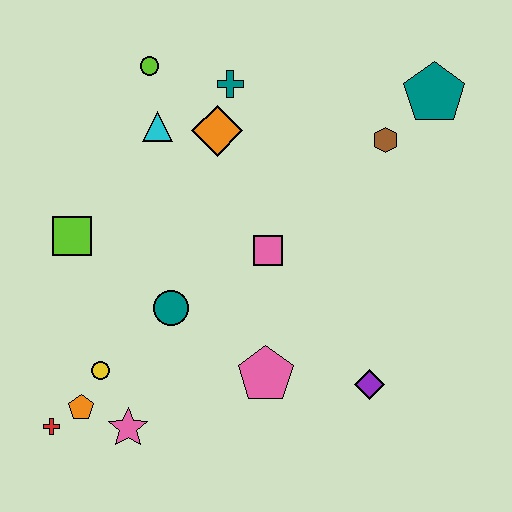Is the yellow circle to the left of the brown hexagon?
Yes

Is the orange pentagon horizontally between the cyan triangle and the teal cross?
No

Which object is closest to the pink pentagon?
The purple diamond is closest to the pink pentagon.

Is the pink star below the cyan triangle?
Yes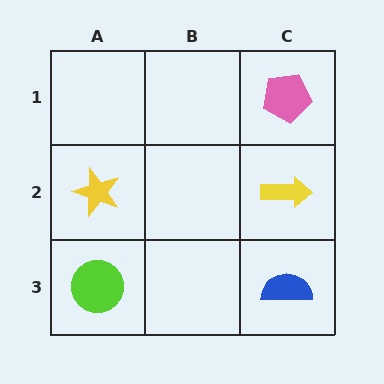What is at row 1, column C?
A pink pentagon.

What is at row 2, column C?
A yellow arrow.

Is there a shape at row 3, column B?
No, that cell is empty.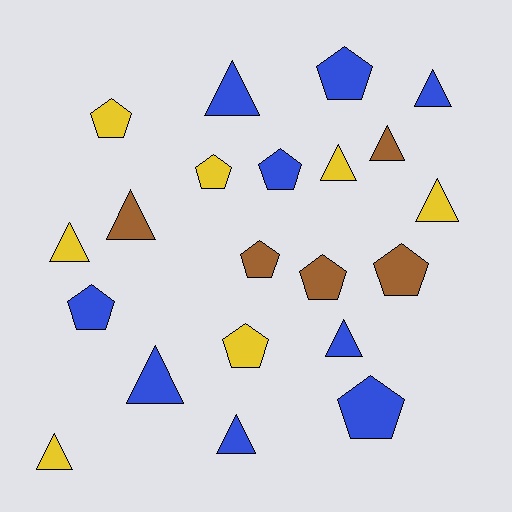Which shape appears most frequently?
Triangle, with 11 objects.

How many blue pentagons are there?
There are 4 blue pentagons.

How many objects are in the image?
There are 21 objects.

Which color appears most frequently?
Blue, with 9 objects.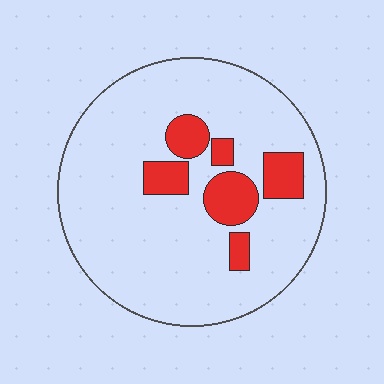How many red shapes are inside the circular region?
6.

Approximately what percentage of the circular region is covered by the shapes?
Approximately 15%.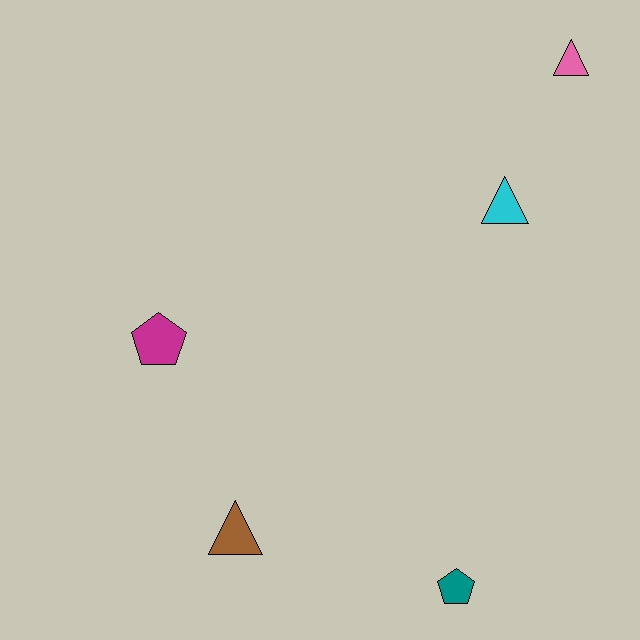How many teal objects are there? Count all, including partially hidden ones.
There is 1 teal object.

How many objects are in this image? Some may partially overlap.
There are 5 objects.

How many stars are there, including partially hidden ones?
There are no stars.